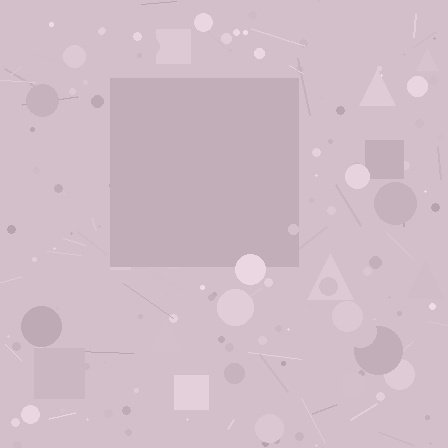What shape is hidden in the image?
A square is hidden in the image.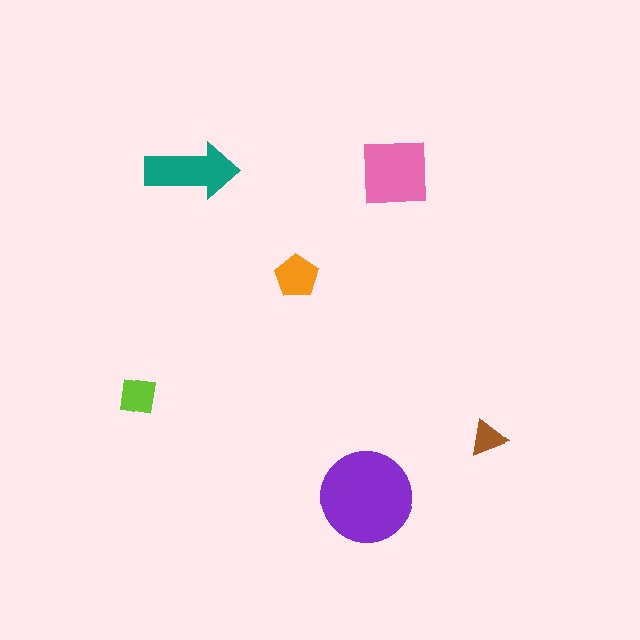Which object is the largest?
The purple circle.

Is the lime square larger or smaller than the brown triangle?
Larger.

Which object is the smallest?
The brown triangle.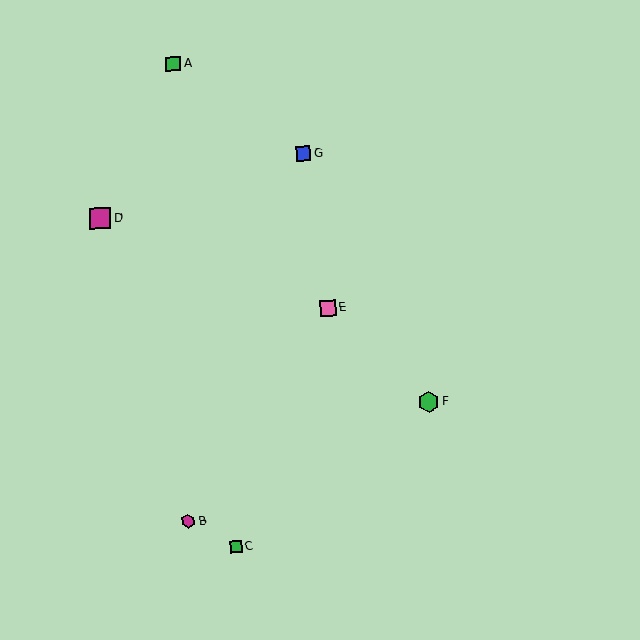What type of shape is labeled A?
Shape A is a green square.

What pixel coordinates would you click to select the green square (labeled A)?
Click at (173, 64) to select the green square A.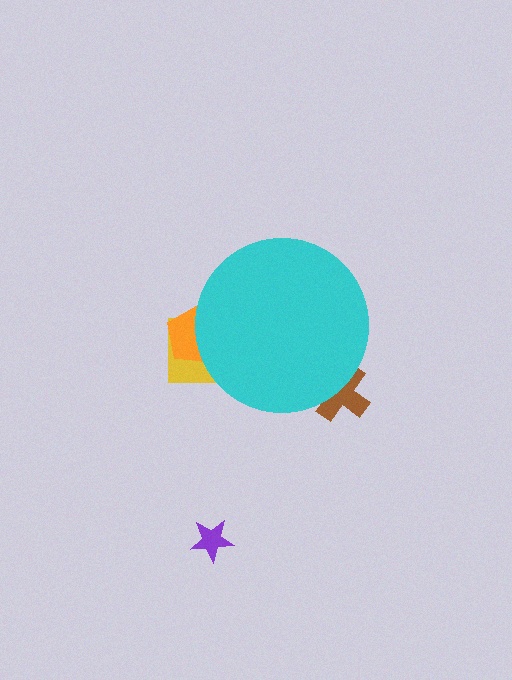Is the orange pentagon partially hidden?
Yes, the orange pentagon is partially hidden behind the cyan circle.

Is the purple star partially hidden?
No, the purple star is fully visible.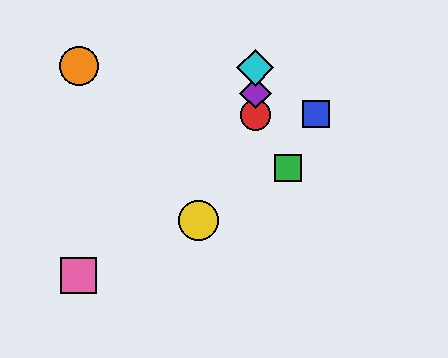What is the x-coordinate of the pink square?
The pink square is at x≈78.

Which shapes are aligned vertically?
The red circle, the purple diamond, the cyan diamond are aligned vertically.